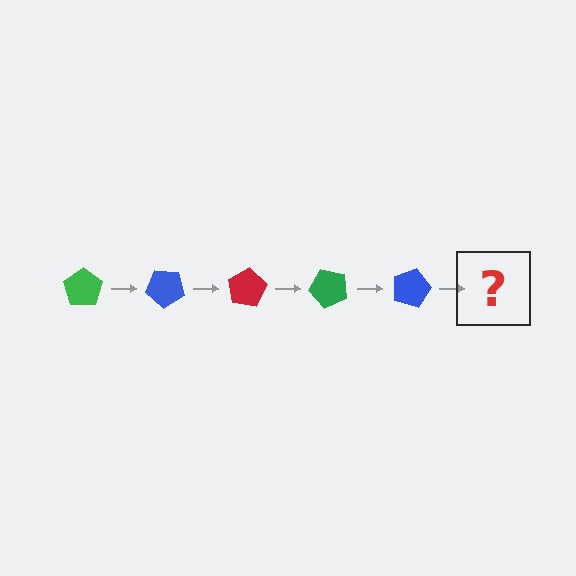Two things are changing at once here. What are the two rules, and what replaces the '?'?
The two rules are that it rotates 40 degrees each step and the color cycles through green, blue, and red. The '?' should be a red pentagon, rotated 200 degrees from the start.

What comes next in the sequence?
The next element should be a red pentagon, rotated 200 degrees from the start.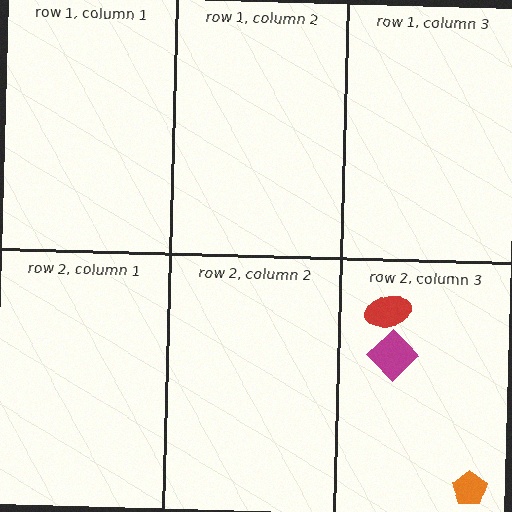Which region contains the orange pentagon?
The row 2, column 3 region.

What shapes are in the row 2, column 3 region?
The orange pentagon, the magenta diamond, the red ellipse.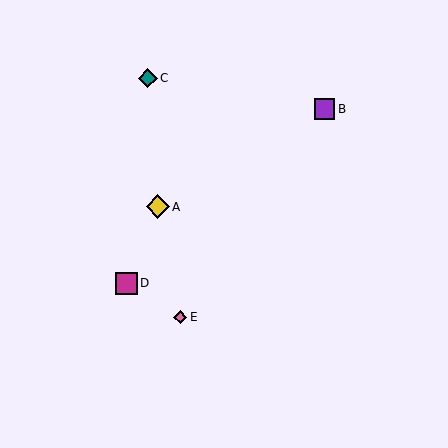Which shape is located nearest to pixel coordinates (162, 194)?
The yellow diamond (labeled A) at (158, 207) is nearest to that location.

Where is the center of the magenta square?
The center of the magenta square is at (126, 283).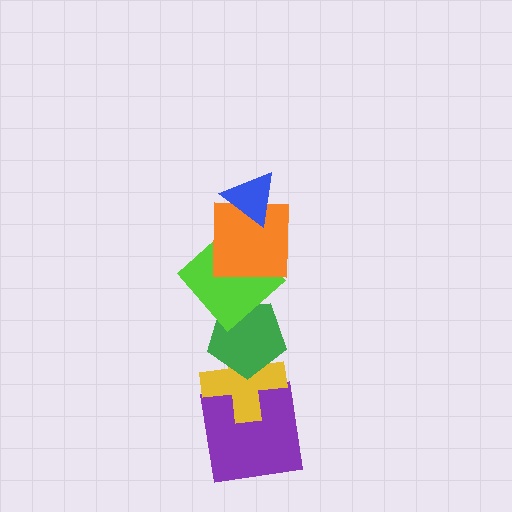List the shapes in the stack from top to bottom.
From top to bottom: the blue triangle, the orange square, the lime diamond, the green pentagon, the yellow cross, the purple square.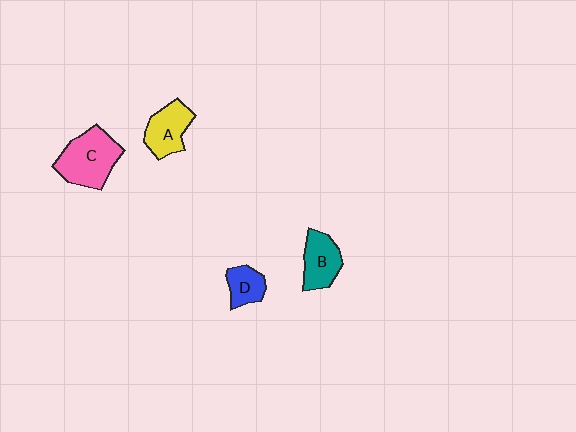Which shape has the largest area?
Shape C (pink).